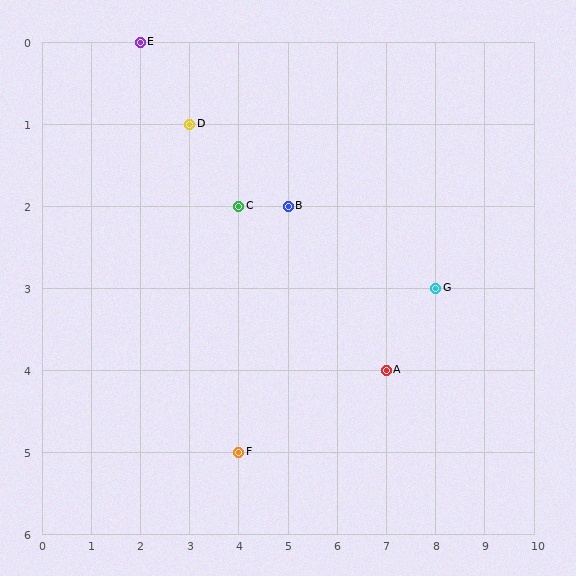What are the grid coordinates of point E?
Point E is at grid coordinates (2, 0).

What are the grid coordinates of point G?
Point G is at grid coordinates (8, 3).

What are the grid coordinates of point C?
Point C is at grid coordinates (4, 2).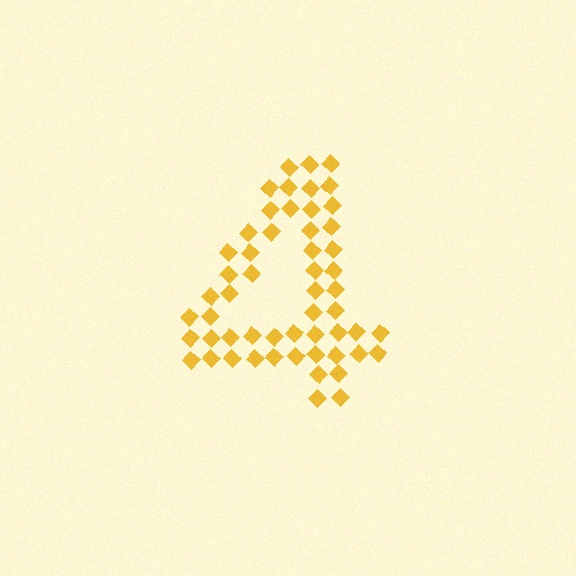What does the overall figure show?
The overall figure shows the digit 4.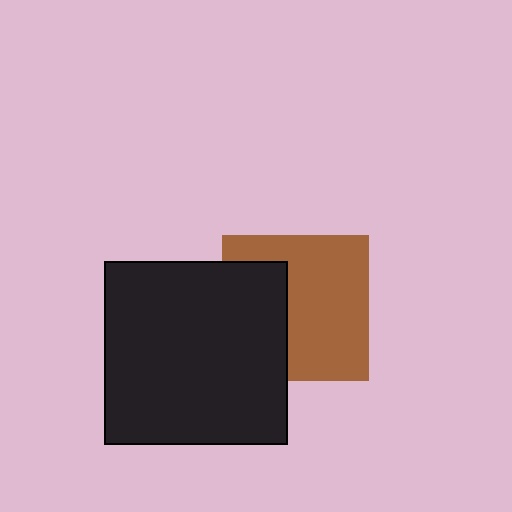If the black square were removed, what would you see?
You would see the complete brown square.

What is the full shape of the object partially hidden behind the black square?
The partially hidden object is a brown square.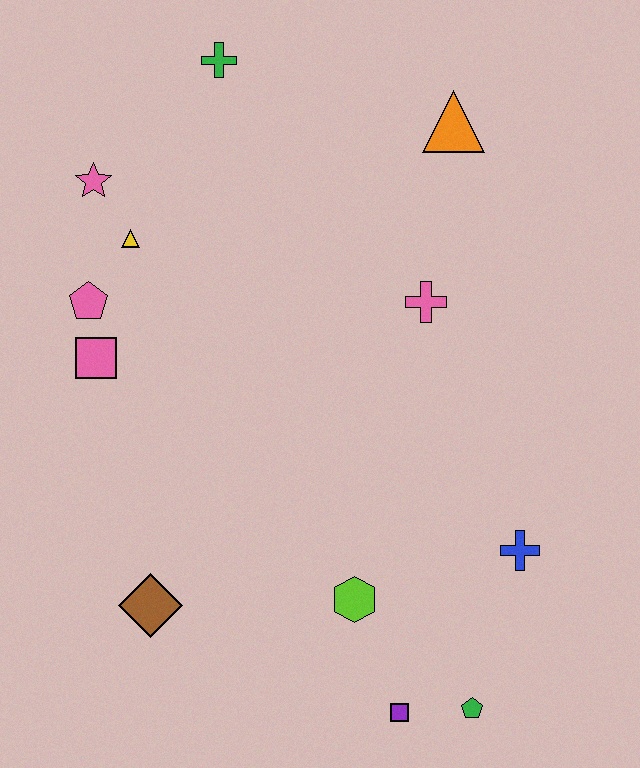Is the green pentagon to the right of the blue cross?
No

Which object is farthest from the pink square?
The green pentagon is farthest from the pink square.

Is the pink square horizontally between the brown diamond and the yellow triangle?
No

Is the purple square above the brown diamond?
No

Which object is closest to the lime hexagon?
The purple square is closest to the lime hexagon.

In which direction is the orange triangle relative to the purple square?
The orange triangle is above the purple square.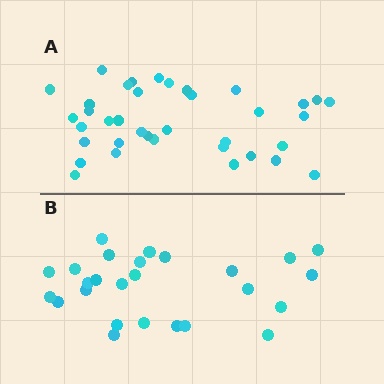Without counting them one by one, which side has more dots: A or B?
Region A (the top region) has more dots.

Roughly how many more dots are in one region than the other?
Region A has roughly 12 or so more dots than region B.